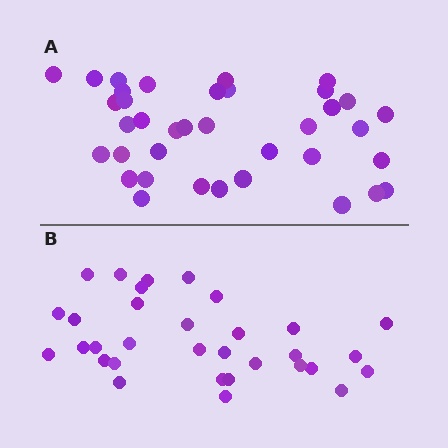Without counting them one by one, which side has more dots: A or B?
Region A (the top region) has more dots.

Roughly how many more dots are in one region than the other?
Region A has about 5 more dots than region B.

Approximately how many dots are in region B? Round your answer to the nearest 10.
About 30 dots. (The exact count is 32, which rounds to 30.)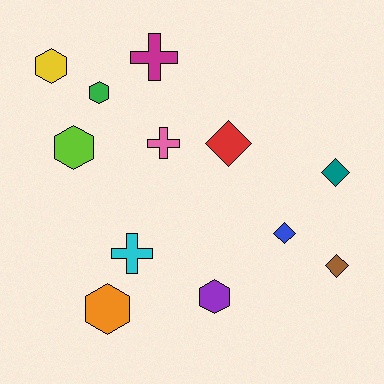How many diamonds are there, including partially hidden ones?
There are 4 diamonds.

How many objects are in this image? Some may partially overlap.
There are 12 objects.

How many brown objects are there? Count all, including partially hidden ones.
There is 1 brown object.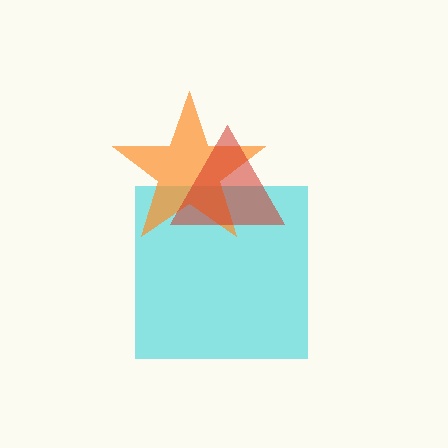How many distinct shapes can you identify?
There are 3 distinct shapes: a cyan square, an orange star, a red triangle.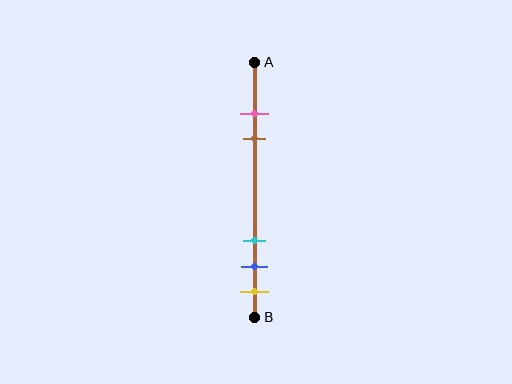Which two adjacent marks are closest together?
The pink and brown marks are the closest adjacent pair.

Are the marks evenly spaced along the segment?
No, the marks are not evenly spaced.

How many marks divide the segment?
There are 5 marks dividing the segment.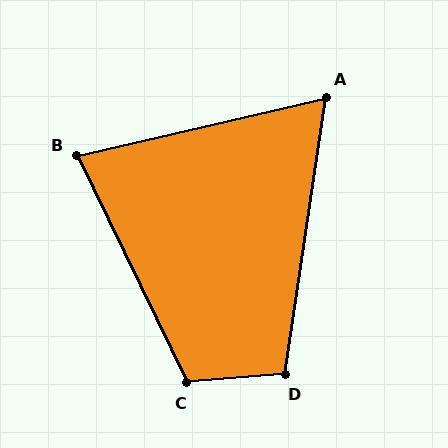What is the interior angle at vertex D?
Approximately 103 degrees (obtuse).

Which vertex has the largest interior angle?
C, at approximately 111 degrees.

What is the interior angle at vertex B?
Approximately 77 degrees (acute).